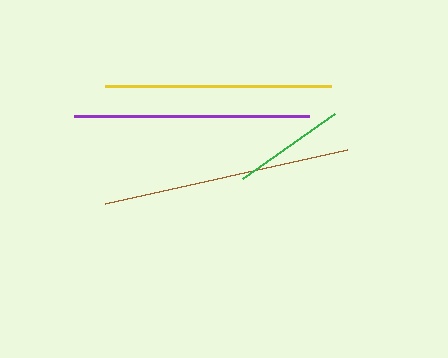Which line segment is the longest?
The brown line is the longest at approximately 248 pixels.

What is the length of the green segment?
The green segment is approximately 112 pixels long.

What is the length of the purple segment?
The purple segment is approximately 234 pixels long.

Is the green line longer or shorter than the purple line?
The purple line is longer than the green line.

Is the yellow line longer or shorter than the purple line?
The purple line is longer than the yellow line.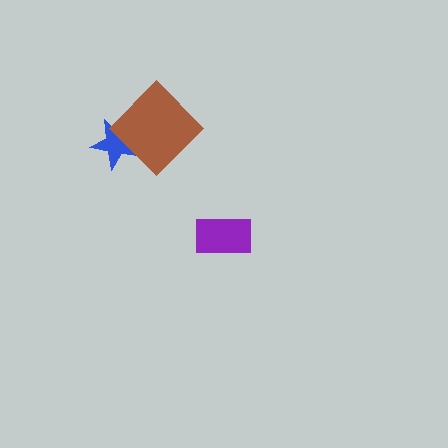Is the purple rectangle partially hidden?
No, no other shape covers it.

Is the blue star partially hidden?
Yes, it is partially covered by another shape.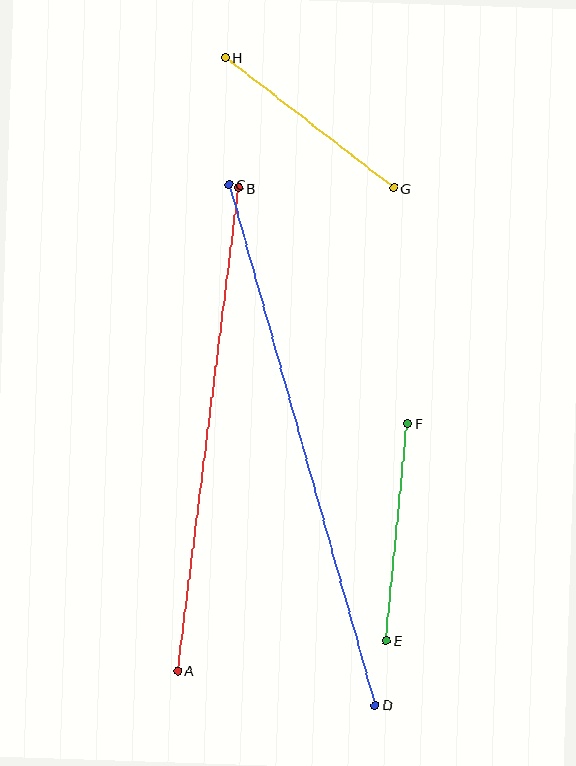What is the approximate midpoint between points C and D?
The midpoint is at approximately (302, 445) pixels.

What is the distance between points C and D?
The distance is approximately 541 pixels.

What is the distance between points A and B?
The distance is approximately 487 pixels.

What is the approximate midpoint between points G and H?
The midpoint is at approximately (309, 123) pixels.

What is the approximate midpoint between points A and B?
The midpoint is at approximately (208, 429) pixels.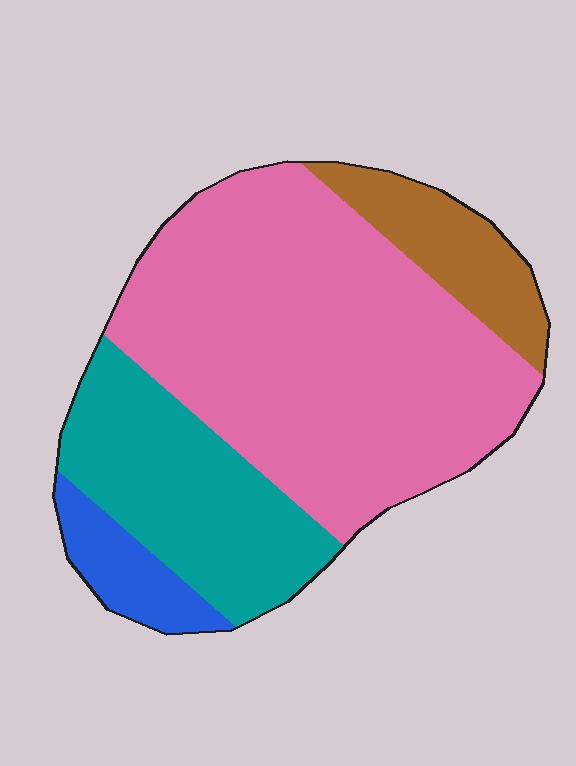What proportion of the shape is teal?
Teal takes up about one quarter (1/4) of the shape.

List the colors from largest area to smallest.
From largest to smallest: pink, teal, brown, blue.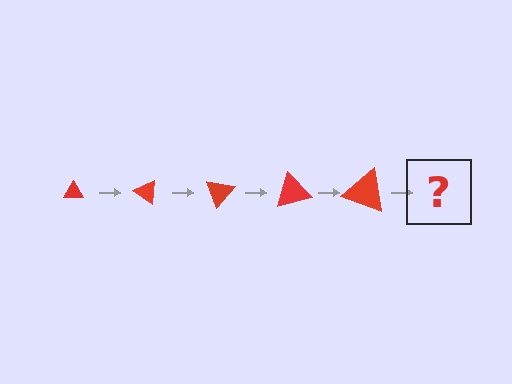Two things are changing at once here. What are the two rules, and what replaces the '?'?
The two rules are that the triangle grows larger each step and it rotates 35 degrees each step. The '?' should be a triangle, larger than the previous one and rotated 175 degrees from the start.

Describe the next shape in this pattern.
It should be a triangle, larger than the previous one and rotated 175 degrees from the start.